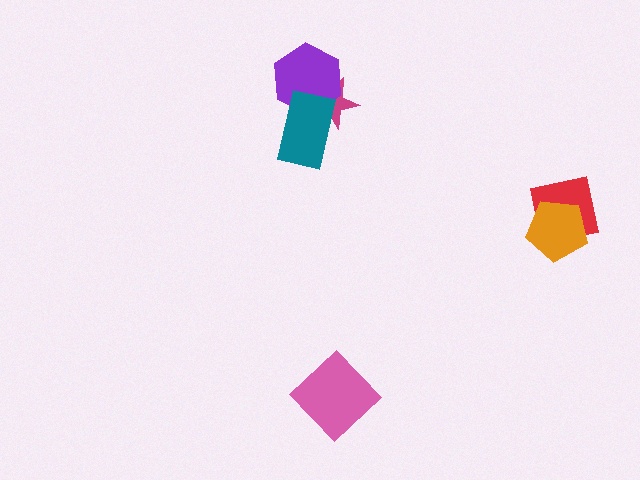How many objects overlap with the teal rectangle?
2 objects overlap with the teal rectangle.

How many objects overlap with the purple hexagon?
2 objects overlap with the purple hexagon.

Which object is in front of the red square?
The orange pentagon is in front of the red square.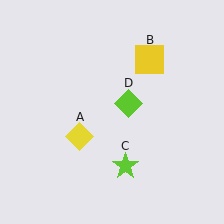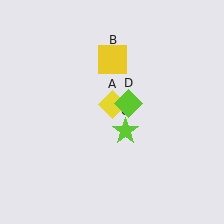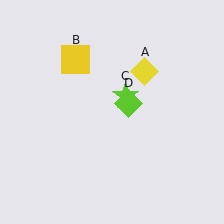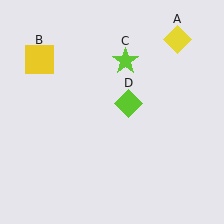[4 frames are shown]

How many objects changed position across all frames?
3 objects changed position: yellow diamond (object A), yellow square (object B), lime star (object C).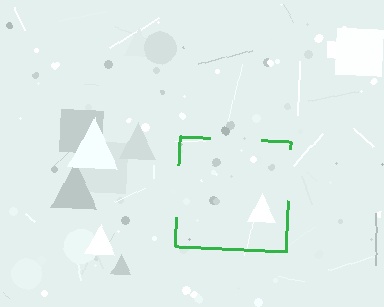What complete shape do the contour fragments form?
The contour fragments form a square.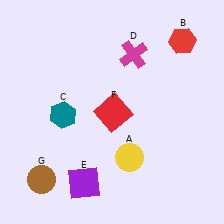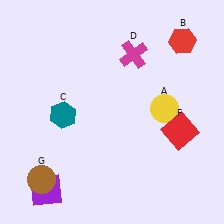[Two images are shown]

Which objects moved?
The objects that moved are: the yellow circle (A), the purple square (E), the red square (F).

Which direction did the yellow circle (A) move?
The yellow circle (A) moved up.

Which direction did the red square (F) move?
The red square (F) moved right.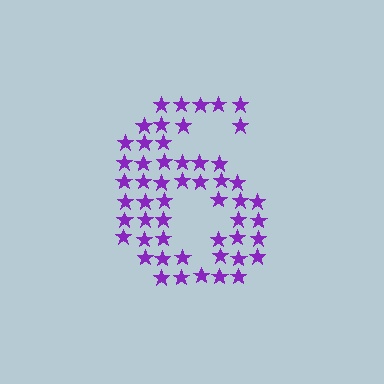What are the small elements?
The small elements are stars.